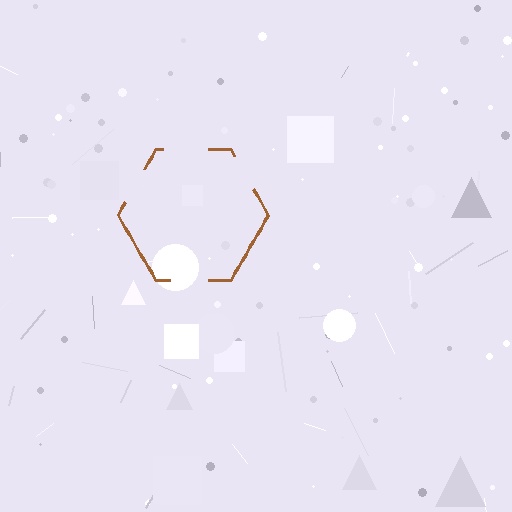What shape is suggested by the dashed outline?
The dashed outline suggests a hexagon.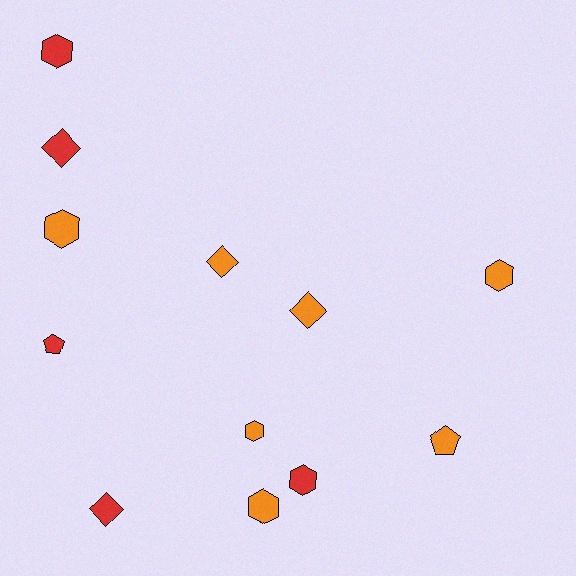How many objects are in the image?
There are 12 objects.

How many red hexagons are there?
There are 2 red hexagons.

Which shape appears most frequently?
Hexagon, with 6 objects.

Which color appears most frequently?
Orange, with 7 objects.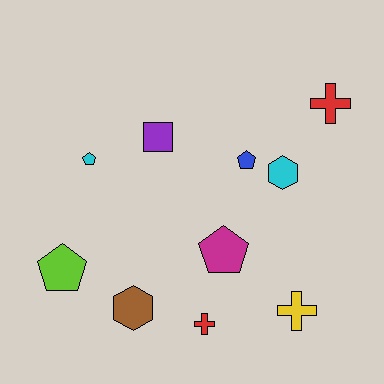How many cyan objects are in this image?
There are 2 cyan objects.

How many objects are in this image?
There are 10 objects.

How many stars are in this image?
There are no stars.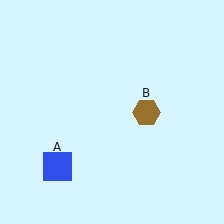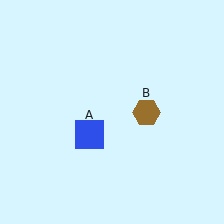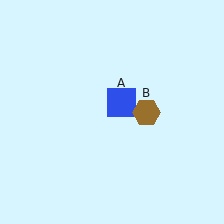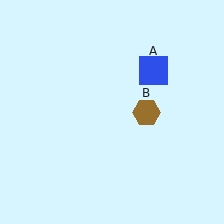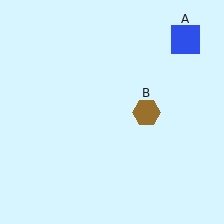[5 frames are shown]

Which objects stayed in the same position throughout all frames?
Brown hexagon (object B) remained stationary.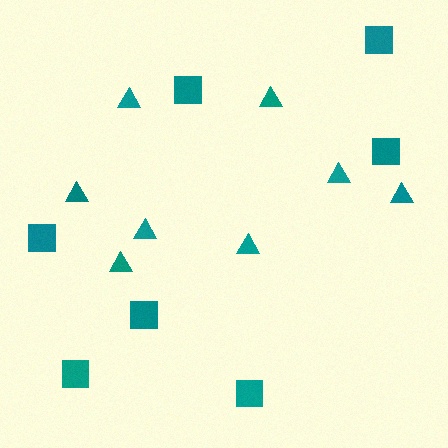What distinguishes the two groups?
There are 2 groups: one group of triangles (8) and one group of squares (7).